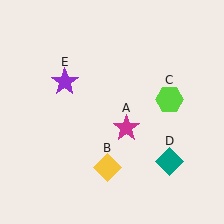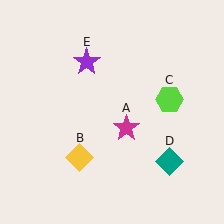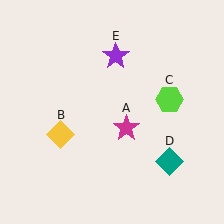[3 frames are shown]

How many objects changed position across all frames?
2 objects changed position: yellow diamond (object B), purple star (object E).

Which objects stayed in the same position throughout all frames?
Magenta star (object A) and lime hexagon (object C) and teal diamond (object D) remained stationary.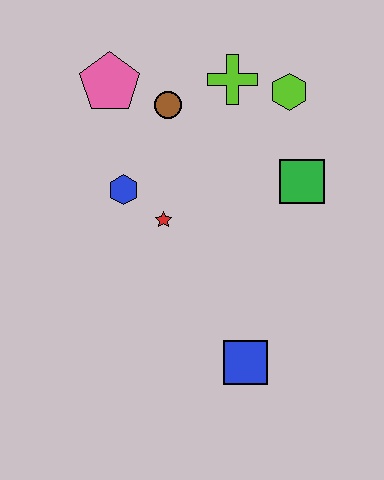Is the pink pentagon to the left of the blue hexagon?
Yes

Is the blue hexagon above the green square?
No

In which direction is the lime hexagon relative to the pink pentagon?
The lime hexagon is to the right of the pink pentagon.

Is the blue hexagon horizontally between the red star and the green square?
No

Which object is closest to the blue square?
The red star is closest to the blue square.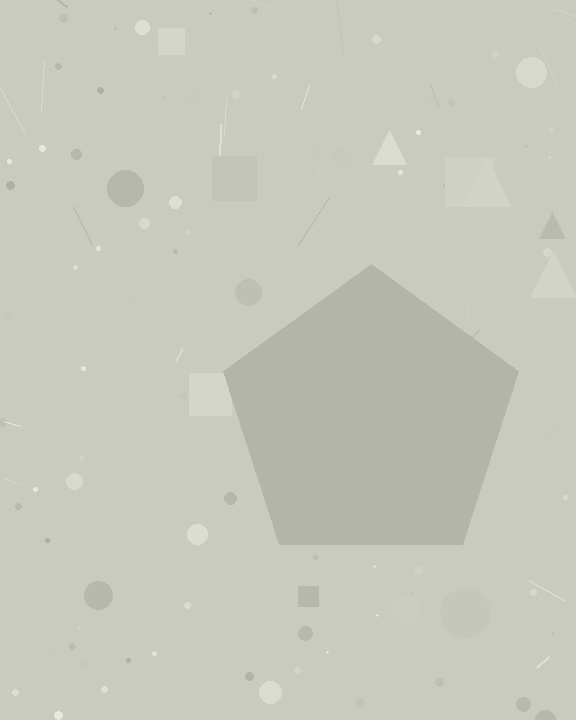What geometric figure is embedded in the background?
A pentagon is embedded in the background.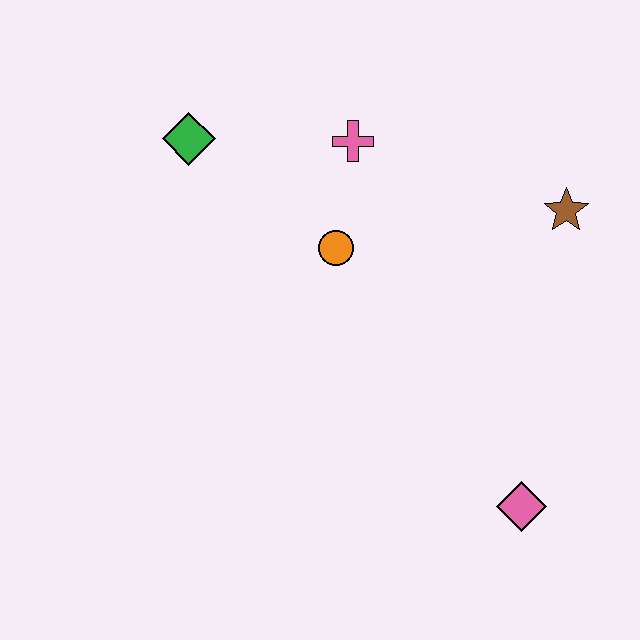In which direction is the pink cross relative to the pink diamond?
The pink cross is above the pink diamond.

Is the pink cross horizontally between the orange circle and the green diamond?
No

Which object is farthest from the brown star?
The green diamond is farthest from the brown star.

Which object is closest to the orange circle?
The pink cross is closest to the orange circle.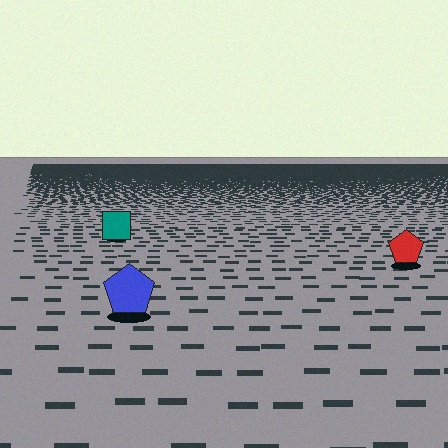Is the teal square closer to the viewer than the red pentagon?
No. The red pentagon is closer — you can tell from the texture gradient: the ground texture is coarser near it.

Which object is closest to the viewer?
The blue pentagon is closest. The texture marks near it are larger and more spread out.